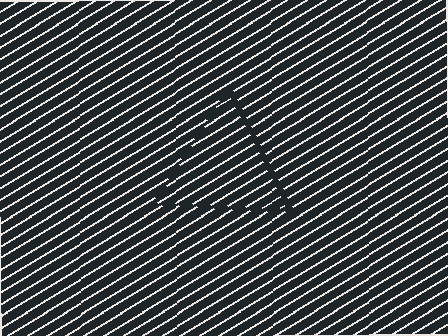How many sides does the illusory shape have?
3 sides — the line-ends trace a triangle.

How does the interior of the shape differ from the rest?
The interior of the shape contains the same grating, shifted by half a period — the contour is defined by the phase discontinuity where line-ends from the inner and outer gratings abut.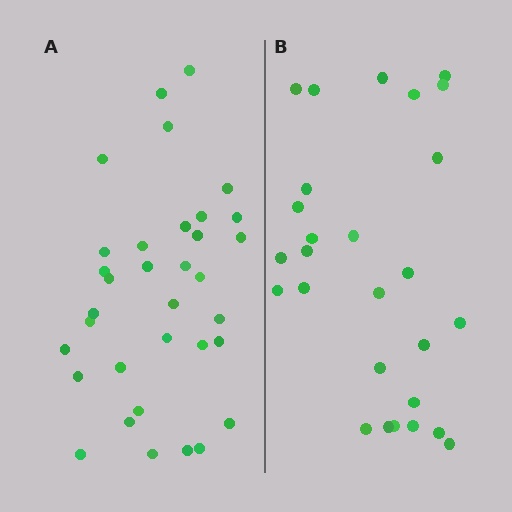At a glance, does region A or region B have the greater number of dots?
Region A (the left region) has more dots.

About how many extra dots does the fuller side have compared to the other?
Region A has roughly 8 or so more dots than region B.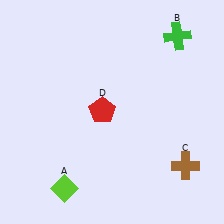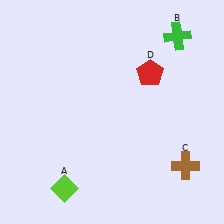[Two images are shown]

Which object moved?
The red pentagon (D) moved right.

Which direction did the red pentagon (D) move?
The red pentagon (D) moved right.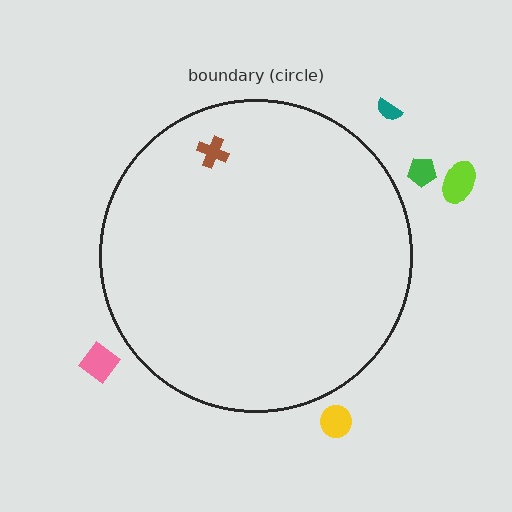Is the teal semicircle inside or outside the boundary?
Outside.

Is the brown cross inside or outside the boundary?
Inside.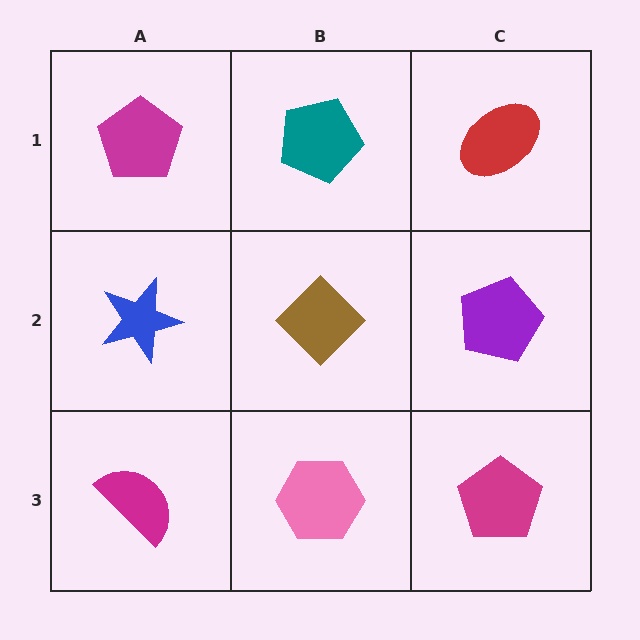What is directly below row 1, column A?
A blue star.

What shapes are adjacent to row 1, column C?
A purple pentagon (row 2, column C), a teal pentagon (row 1, column B).